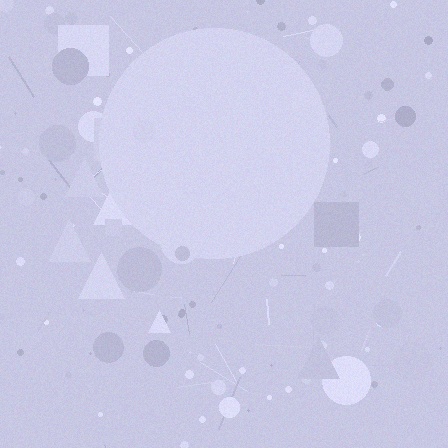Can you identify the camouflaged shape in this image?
The camouflaged shape is a circle.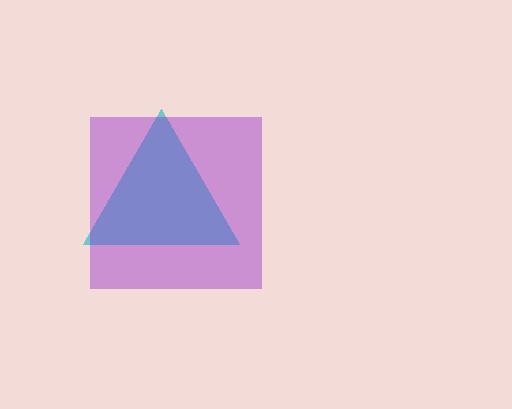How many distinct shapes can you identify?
There are 2 distinct shapes: a cyan triangle, a purple square.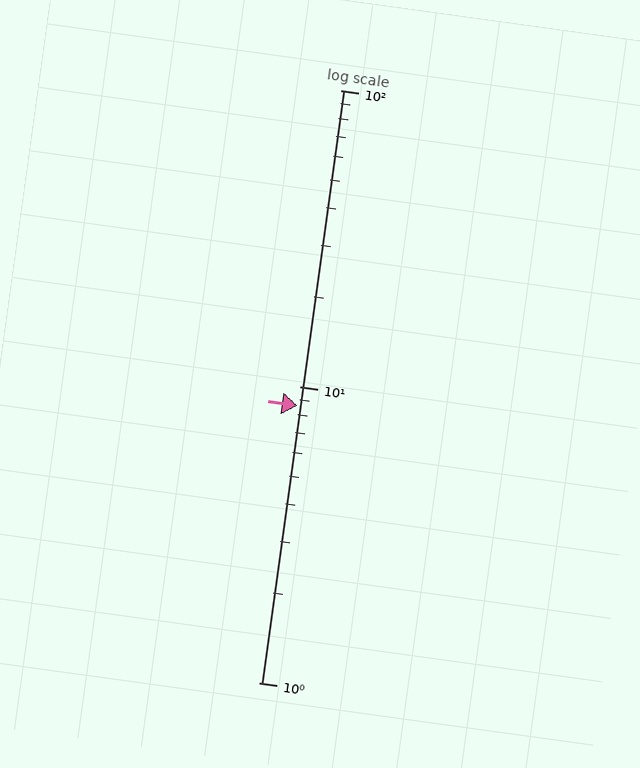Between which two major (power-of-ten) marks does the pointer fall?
The pointer is between 1 and 10.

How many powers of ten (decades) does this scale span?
The scale spans 2 decades, from 1 to 100.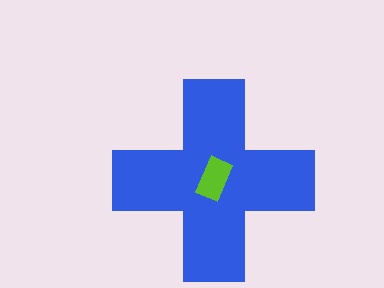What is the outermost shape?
The blue cross.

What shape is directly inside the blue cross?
The lime rectangle.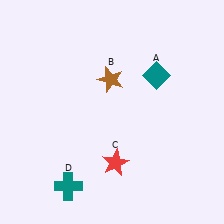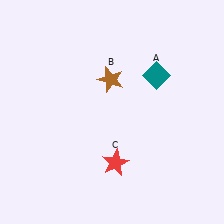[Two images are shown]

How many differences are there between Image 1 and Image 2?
There is 1 difference between the two images.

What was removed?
The teal cross (D) was removed in Image 2.